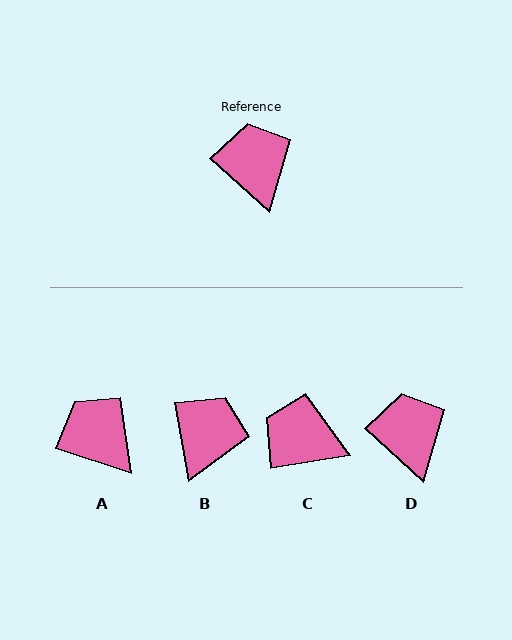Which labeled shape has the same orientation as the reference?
D.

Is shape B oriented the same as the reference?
No, it is off by about 38 degrees.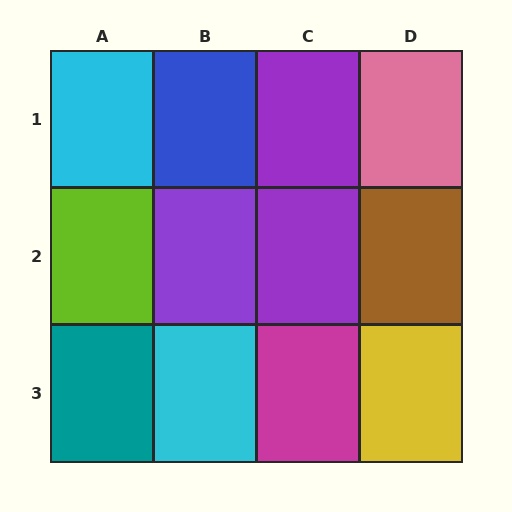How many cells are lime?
1 cell is lime.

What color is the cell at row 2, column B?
Purple.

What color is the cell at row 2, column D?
Brown.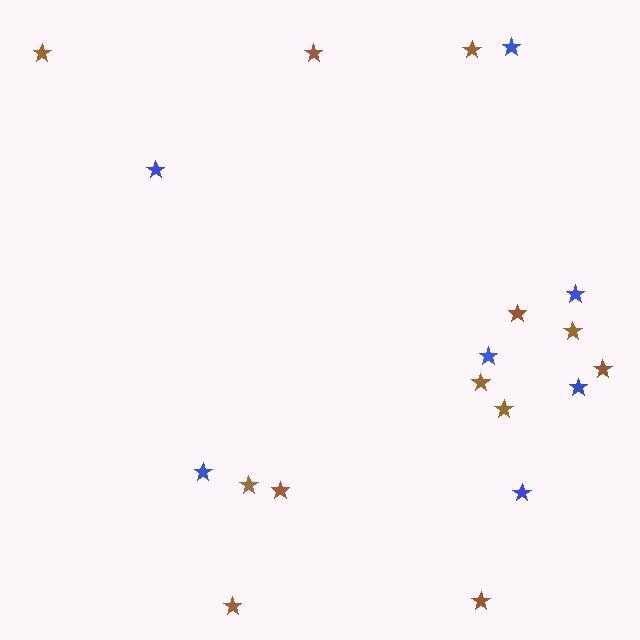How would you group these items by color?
There are 2 groups: one group of brown stars (12) and one group of blue stars (7).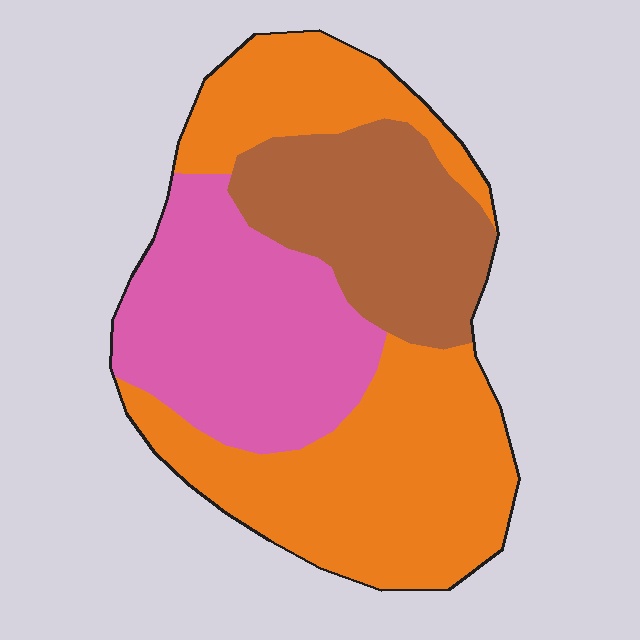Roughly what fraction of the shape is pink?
Pink covers about 30% of the shape.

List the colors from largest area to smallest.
From largest to smallest: orange, pink, brown.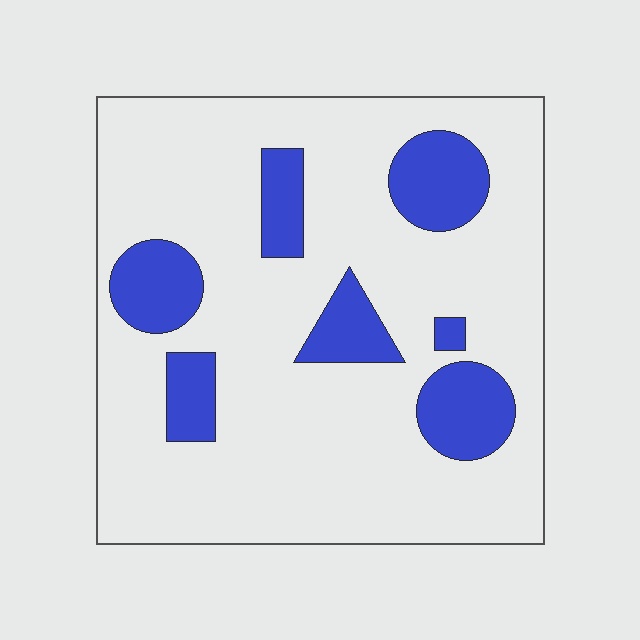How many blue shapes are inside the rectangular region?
7.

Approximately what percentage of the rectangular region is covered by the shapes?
Approximately 20%.